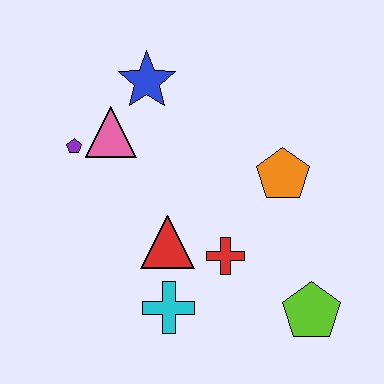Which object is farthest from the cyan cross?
The blue star is farthest from the cyan cross.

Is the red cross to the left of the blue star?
No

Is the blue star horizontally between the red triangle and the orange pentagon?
No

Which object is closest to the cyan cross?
The red triangle is closest to the cyan cross.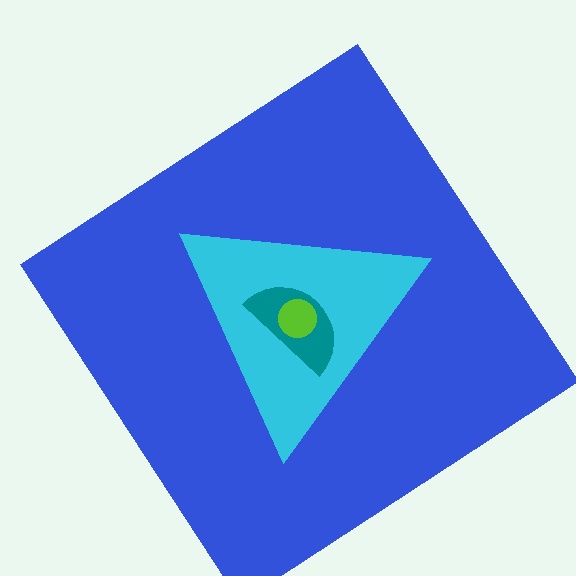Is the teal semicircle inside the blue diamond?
Yes.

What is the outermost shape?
The blue diamond.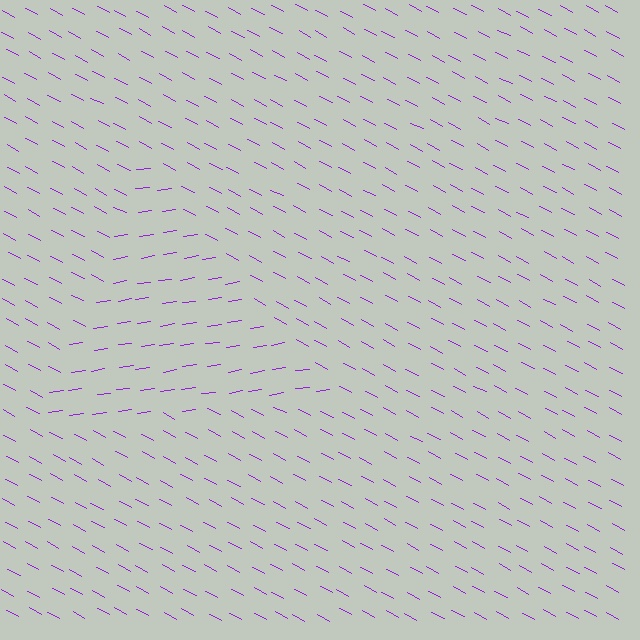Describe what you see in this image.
The image is filled with small purple line segments. A triangle region in the image has lines oriented differently from the surrounding lines, creating a visible texture boundary.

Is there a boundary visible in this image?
Yes, there is a texture boundary formed by a change in line orientation.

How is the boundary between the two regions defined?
The boundary is defined purely by a change in line orientation (approximately 37 degrees difference). All lines are the same color and thickness.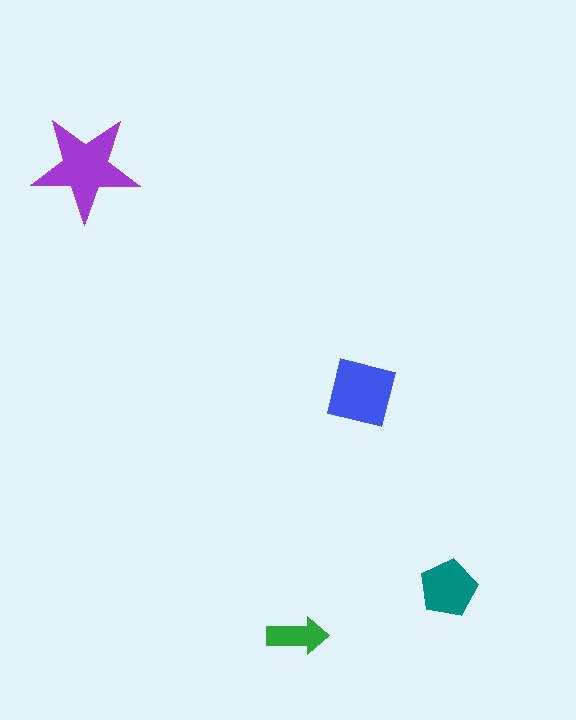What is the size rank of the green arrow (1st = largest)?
4th.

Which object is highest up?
The purple star is topmost.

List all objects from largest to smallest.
The purple star, the blue square, the teal pentagon, the green arrow.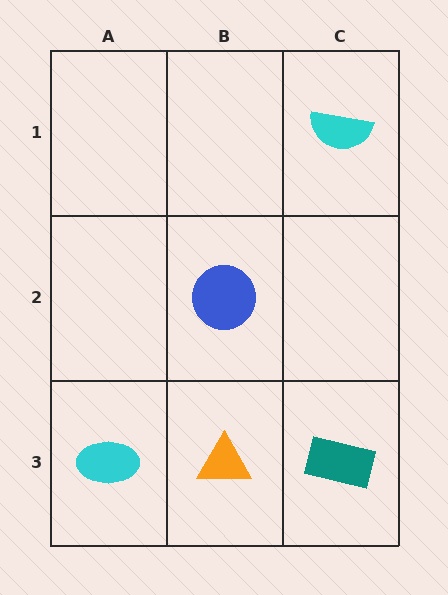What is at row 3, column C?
A teal rectangle.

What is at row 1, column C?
A cyan semicircle.